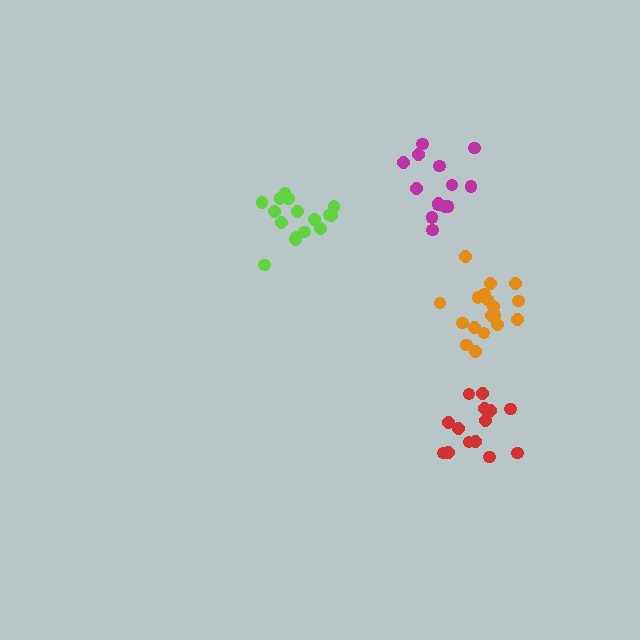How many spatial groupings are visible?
There are 4 spatial groupings.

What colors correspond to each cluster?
The clusters are colored: red, magenta, orange, lime.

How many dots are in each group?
Group 1: 14 dots, Group 2: 14 dots, Group 3: 18 dots, Group 4: 16 dots (62 total).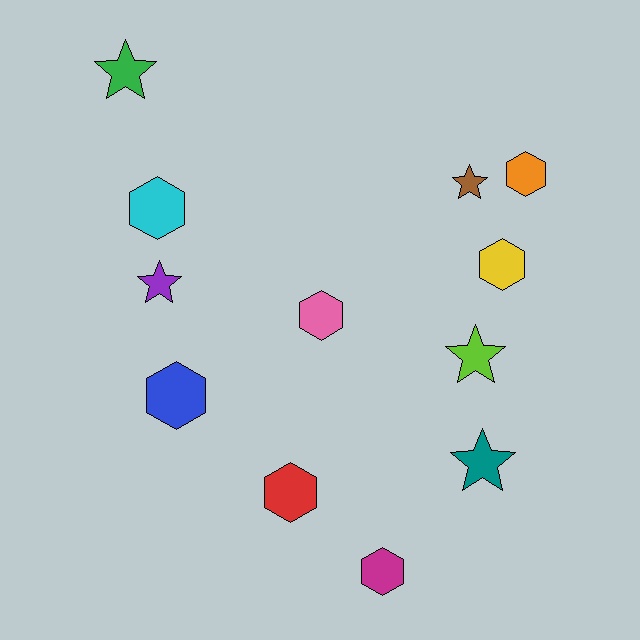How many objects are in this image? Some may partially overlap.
There are 12 objects.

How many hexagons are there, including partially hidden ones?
There are 7 hexagons.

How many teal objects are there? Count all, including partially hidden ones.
There is 1 teal object.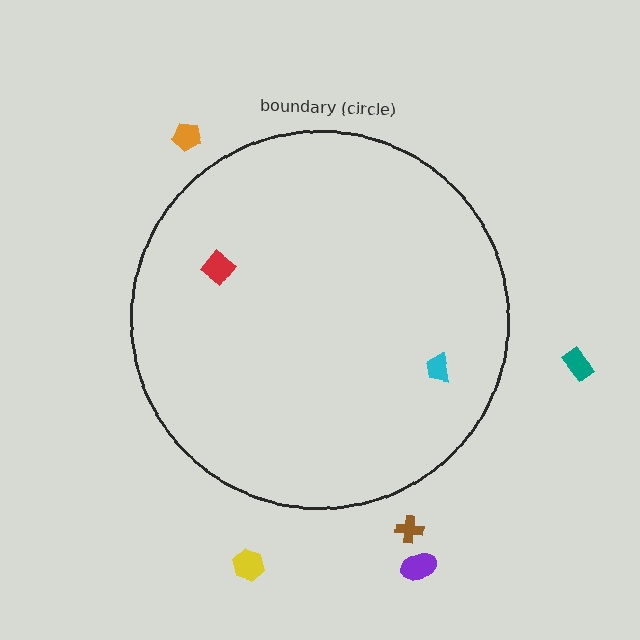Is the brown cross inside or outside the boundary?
Outside.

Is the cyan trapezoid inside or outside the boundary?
Inside.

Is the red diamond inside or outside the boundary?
Inside.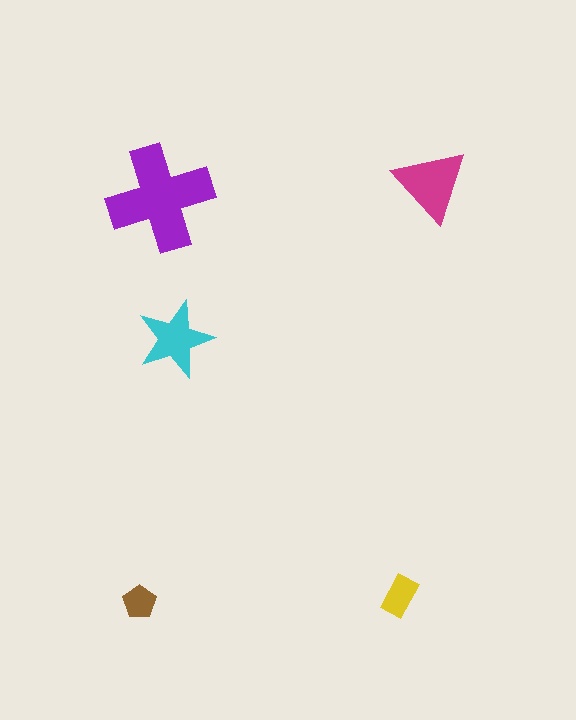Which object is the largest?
The purple cross.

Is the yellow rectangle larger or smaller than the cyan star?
Smaller.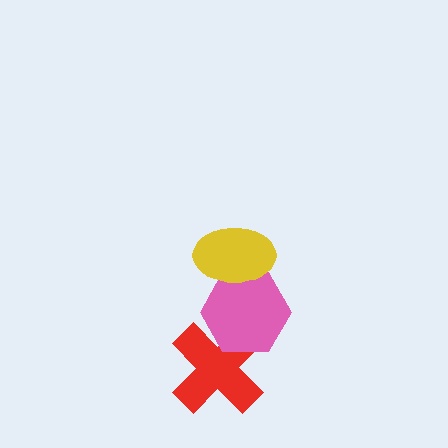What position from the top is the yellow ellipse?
The yellow ellipse is 1st from the top.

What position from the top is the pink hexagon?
The pink hexagon is 2nd from the top.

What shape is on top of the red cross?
The pink hexagon is on top of the red cross.